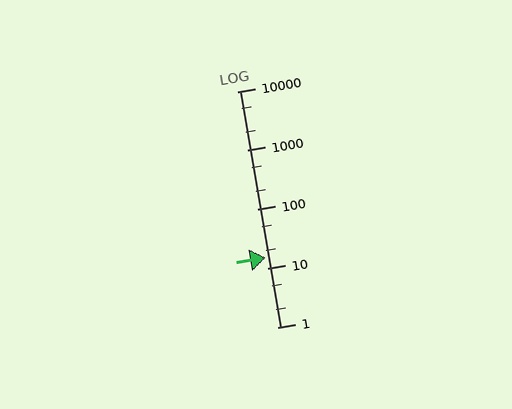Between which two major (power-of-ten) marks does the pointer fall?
The pointer is between 10 and 100.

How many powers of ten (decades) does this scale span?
The scale spans 4 decades, from 1 to 10000.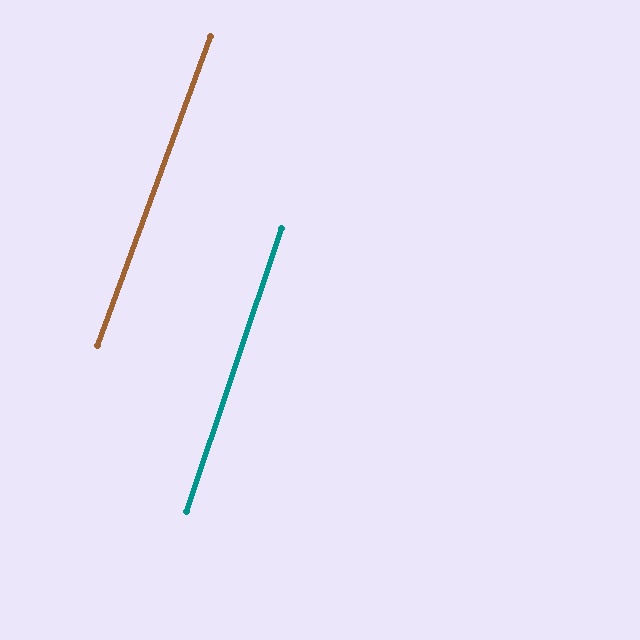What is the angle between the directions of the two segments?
Approximately 1 degree.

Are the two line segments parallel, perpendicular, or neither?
Parallel — their directions differ by only 1.5°.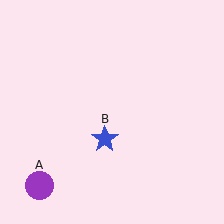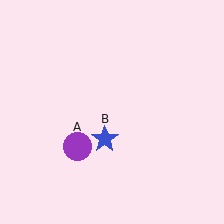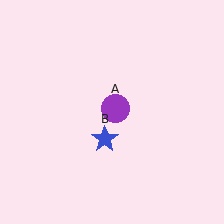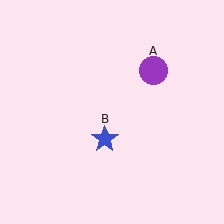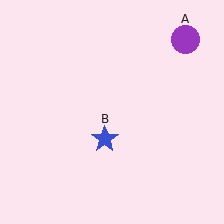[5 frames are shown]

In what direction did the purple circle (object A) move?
The purple circle (object A) moved up and to the right.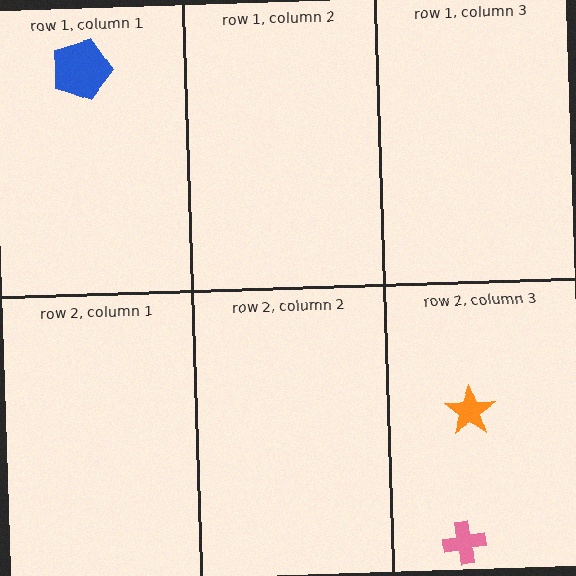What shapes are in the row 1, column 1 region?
The blue pentagon.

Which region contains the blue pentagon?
The row 1, column 1 region.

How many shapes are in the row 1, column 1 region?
1.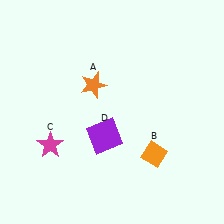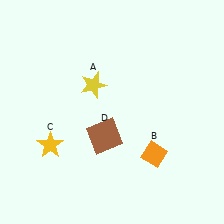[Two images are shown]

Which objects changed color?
A changed from orange to yellow. C changed from magenta to yellow. D changed from purple to brown.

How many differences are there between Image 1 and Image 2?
There are 3 differences between the two images.